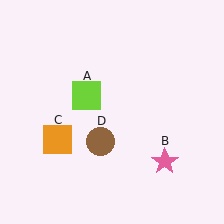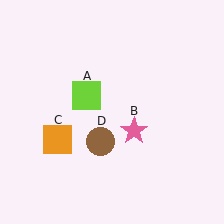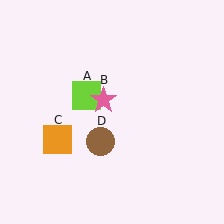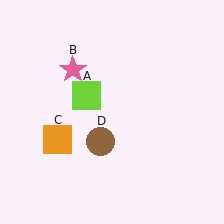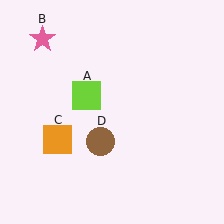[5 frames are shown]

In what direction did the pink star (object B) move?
The pink star (object B) moved up and to the left.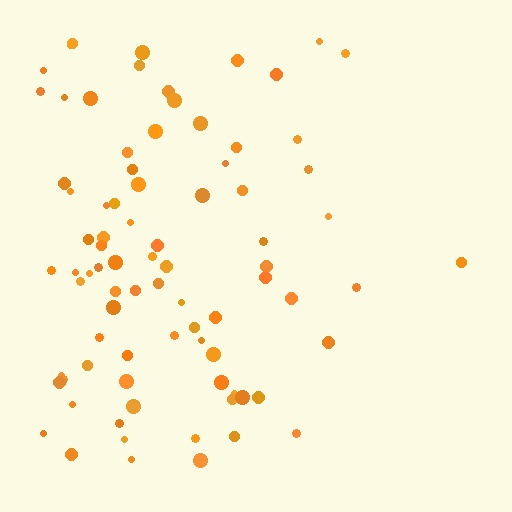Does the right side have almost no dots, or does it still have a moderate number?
Still a moderate number, just noticeably fewer than the left.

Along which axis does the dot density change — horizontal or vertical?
Horizontal.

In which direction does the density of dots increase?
From right to left, with the left side densest.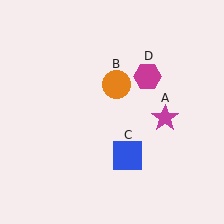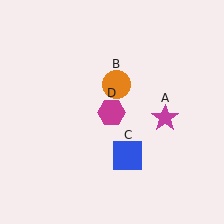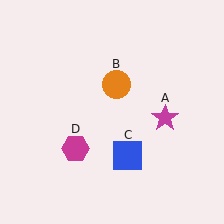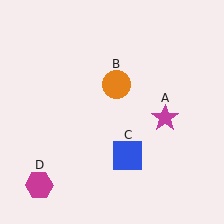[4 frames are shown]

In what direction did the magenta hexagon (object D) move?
The magenta hexagon (object D) moved down and to the left.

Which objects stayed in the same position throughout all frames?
Magenta star (object A) and orange circle (object B) and blue square (object C) remained stationary.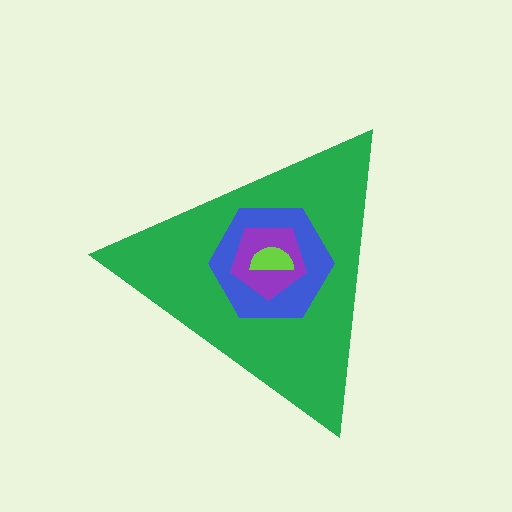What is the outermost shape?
The green triangle.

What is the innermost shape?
The lime semicircle.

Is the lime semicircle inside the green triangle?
Yes.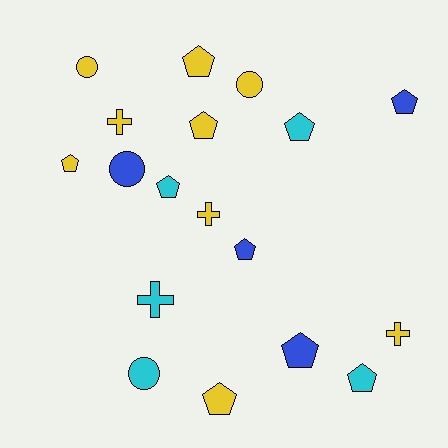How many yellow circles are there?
There are 2 yellow circles.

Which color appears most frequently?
Yellow, with 9 objects.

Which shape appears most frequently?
Pentagon, with 10 objects.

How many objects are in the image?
There are 18 objects.